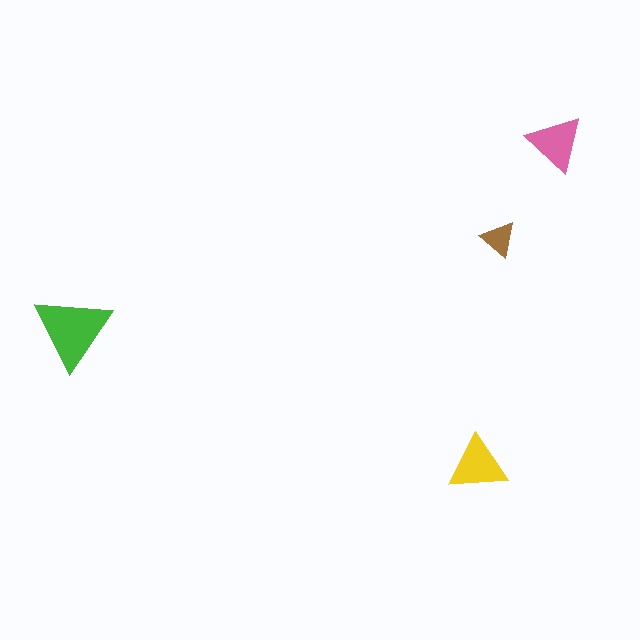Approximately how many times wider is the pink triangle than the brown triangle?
About 1.5 times wider.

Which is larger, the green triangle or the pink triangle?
The green one.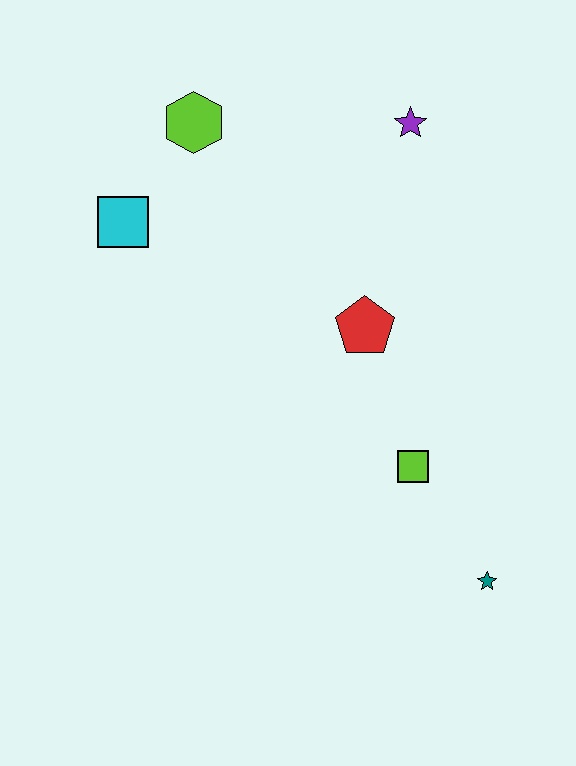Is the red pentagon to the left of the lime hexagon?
No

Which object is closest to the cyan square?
The lime hexagon is closest to the cyan square.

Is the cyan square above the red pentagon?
Yes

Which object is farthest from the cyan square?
The teal star is farthest from the cyan square.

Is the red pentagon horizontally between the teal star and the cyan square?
Yes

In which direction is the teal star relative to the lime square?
The teal star is below the lime square.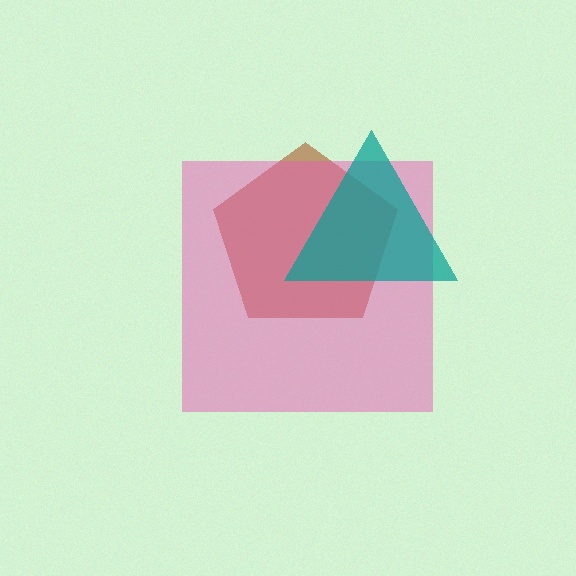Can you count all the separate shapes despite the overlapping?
Yes, there are 3 separate shapes.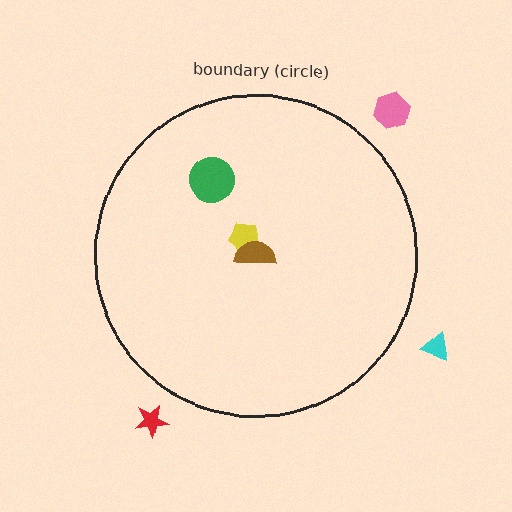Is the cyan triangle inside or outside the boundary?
Outside.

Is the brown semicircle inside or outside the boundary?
Inside.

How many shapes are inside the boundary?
3 inside, 3 outside.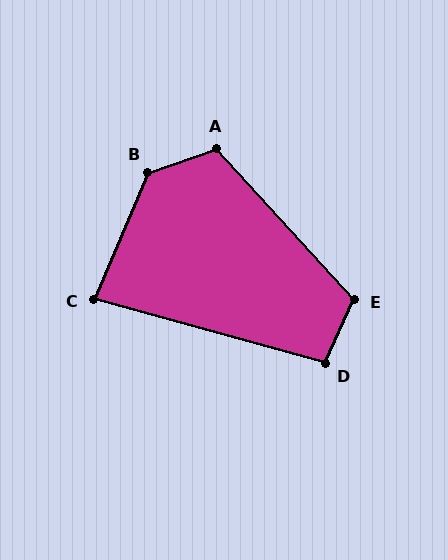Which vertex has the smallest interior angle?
C, at approximately 82 degrees.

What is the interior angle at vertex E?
Approximately 114 degrees (obtuse).